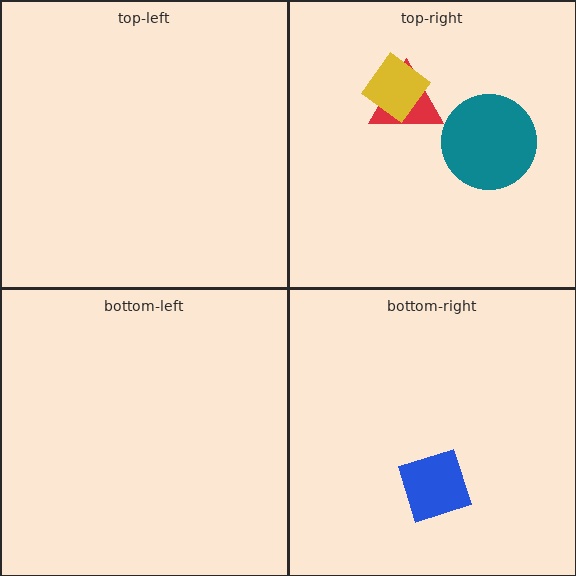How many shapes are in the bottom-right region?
1.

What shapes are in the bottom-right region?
The blue square.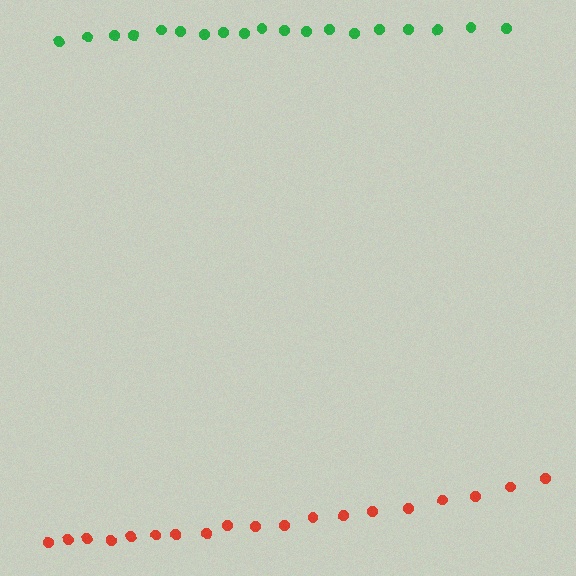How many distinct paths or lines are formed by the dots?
There are 2 distinct paths.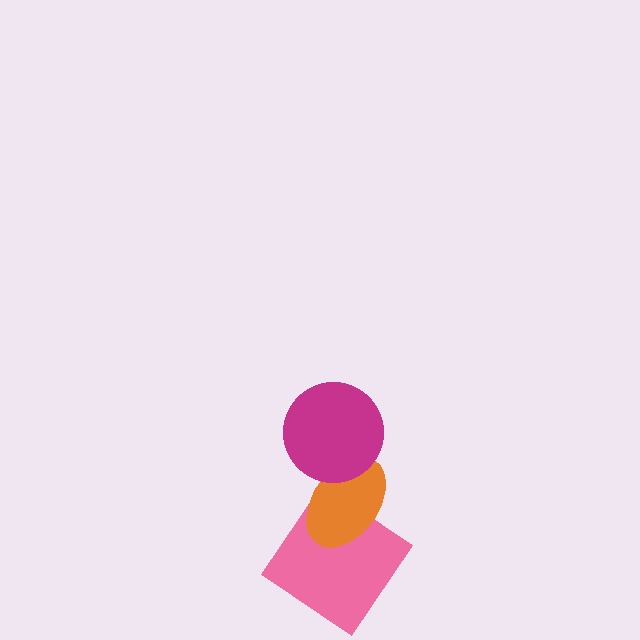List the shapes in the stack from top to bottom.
From top to bottom: the magenta circle, the orange ellipse, the pink diamond.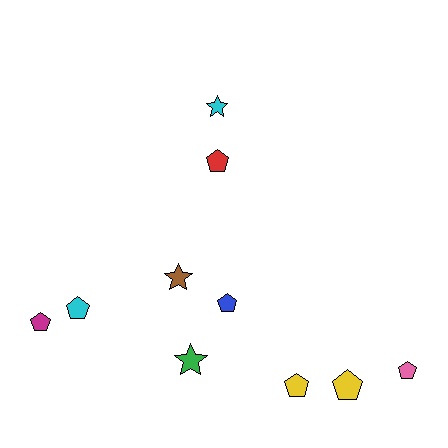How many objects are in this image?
There are 10 objects.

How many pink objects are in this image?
There is 1 pink object.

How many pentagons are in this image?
There are 7 pentagons.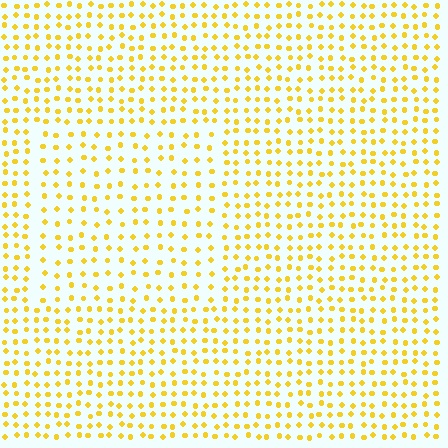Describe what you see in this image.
The image contains small yellow elements arranged at two different densities. A rectangle-shaped region is visible where the elements are less densely packed than the surrounding area.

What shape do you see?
I see a rectangle.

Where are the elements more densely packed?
The elements are more densely packed outside the rectangle boundary.